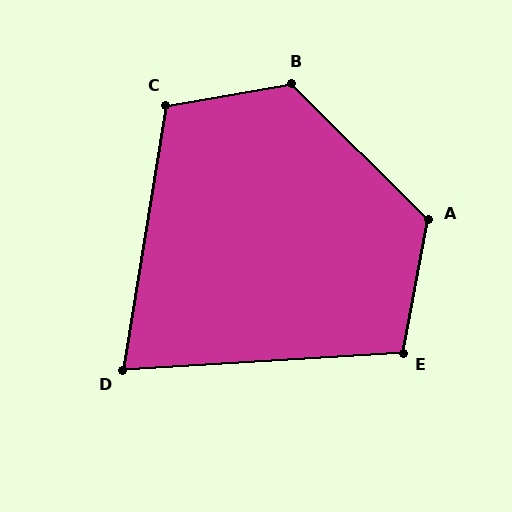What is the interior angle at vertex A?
Approximately 124 degrees (obtuse).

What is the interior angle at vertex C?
Approximately 109 degrees (obtuse).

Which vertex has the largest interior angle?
B, at approximately 126 degrees.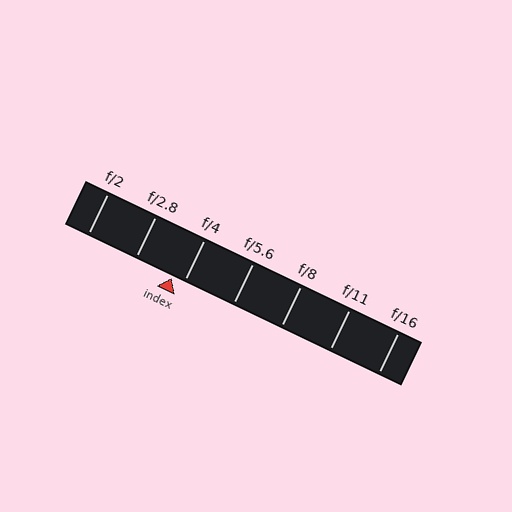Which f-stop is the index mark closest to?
The index mark is closest to f/4.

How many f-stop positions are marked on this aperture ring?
There are 7 f-stop positions marked.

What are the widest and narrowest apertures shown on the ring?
The widest aperture shown is f/2 and the narrowest is f/16.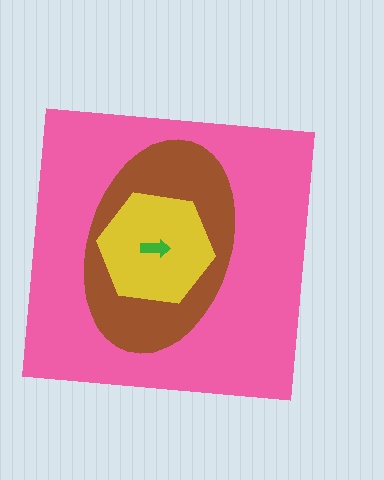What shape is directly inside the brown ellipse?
The yellow hexagon.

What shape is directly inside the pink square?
The brown ellipse.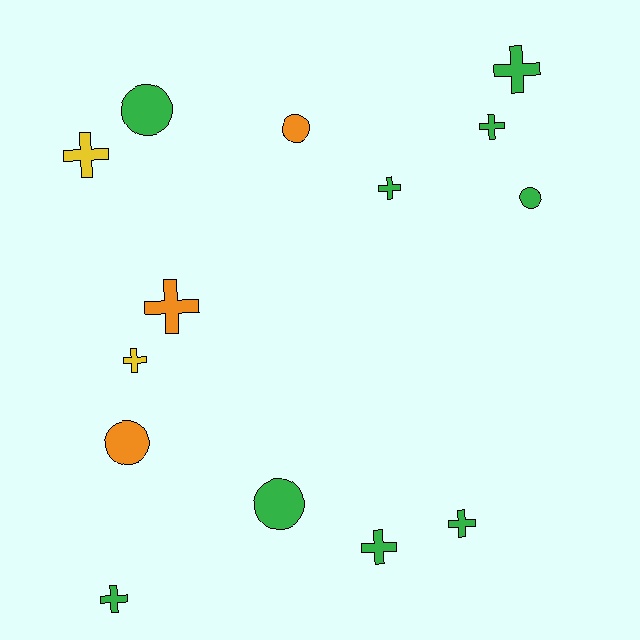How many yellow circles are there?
There are no yellow circles.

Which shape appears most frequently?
Cross, with 9 objects.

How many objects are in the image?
There are 14 objects.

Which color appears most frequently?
Green, with 9 objects.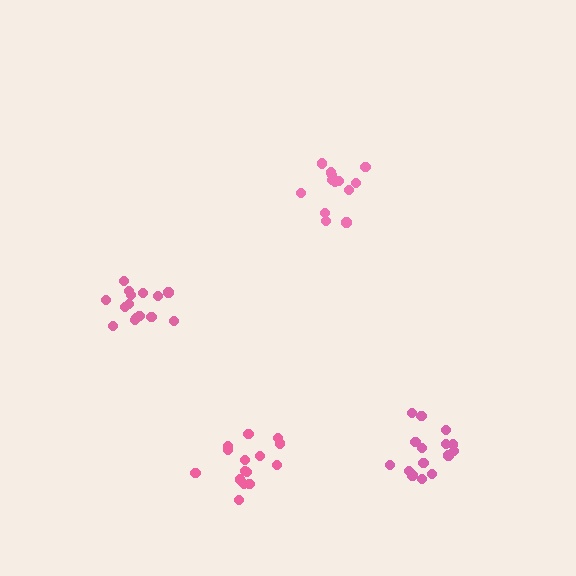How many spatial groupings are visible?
There are 4 spatial groupings.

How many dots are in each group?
Group 1: 16 dots, Group 2: 13 dots, Group 3: 15 dots, Group 4: 16 dots (60 total).